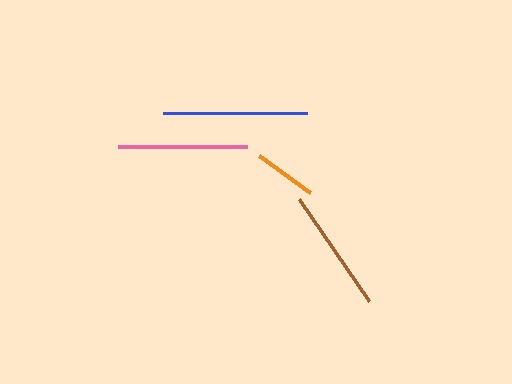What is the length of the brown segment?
The brown segment is approximately 124 pixels long.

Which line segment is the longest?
The blue line is the longest at approximately 144 pixels.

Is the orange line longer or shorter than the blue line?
The blue line is longer than the orange line.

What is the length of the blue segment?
The blue segment is approximately 144 pixels long.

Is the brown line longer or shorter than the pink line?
The pink line is longer than the brown line.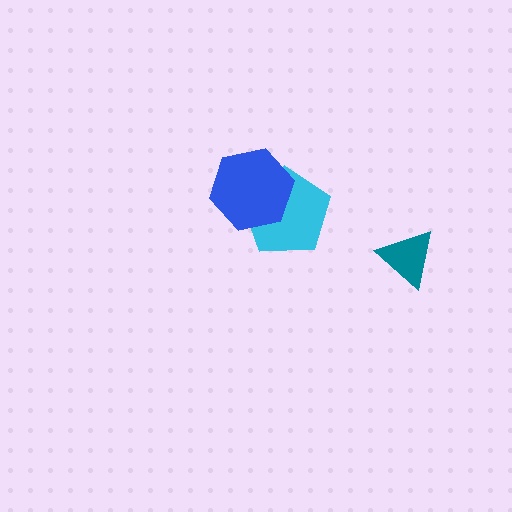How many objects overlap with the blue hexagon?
1 object overlaps with the blue hexagon.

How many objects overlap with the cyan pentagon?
1 object overlaps with the cyan pentagon.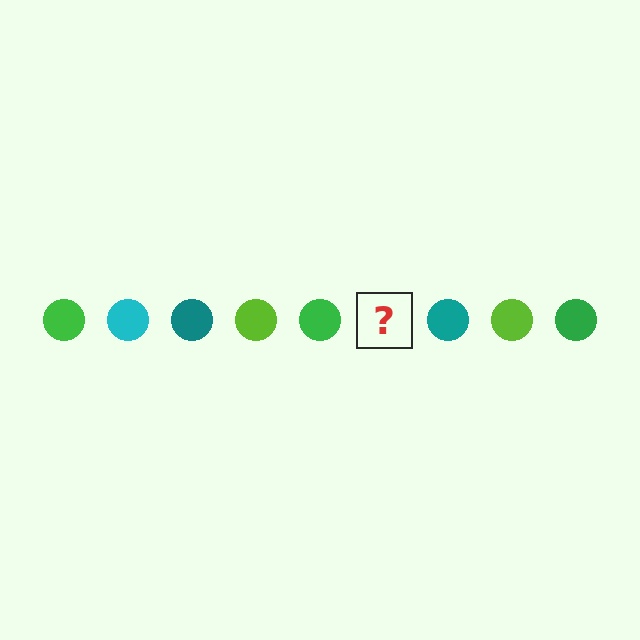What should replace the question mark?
The question mark should be replaced with a cyan circle.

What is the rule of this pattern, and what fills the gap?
The rule is that the pattern cycles through green, cyan, teal, lime circles. The gap should be filled with a cyan circle.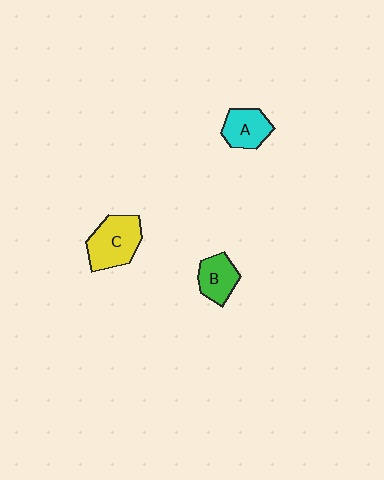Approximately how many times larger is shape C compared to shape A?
Approximately 1.4 times.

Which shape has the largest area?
Shape C (yellow).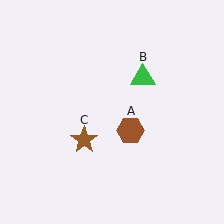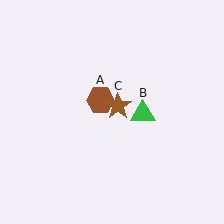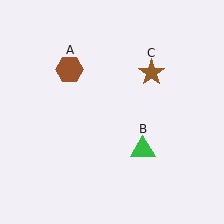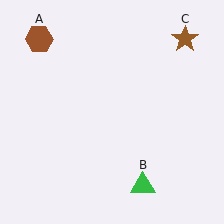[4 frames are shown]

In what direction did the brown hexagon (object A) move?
The brown hexagon (object A) moved up and to the left.